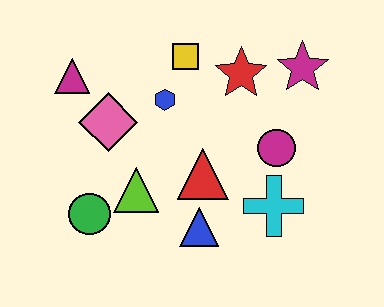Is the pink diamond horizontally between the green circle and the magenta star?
Yes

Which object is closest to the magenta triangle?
The pink diamond is closest to the magenta triangle.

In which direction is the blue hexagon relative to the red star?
The blue hexagon is to the left of the red star.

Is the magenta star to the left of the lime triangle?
No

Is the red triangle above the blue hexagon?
No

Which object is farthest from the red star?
The green circle is farthest from the red star.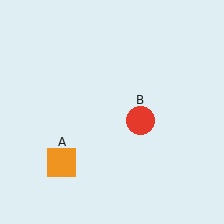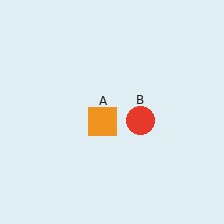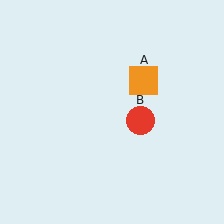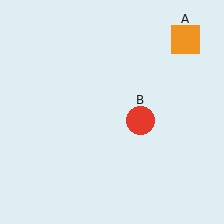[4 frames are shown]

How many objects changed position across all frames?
1 object changed position: orange square (object A).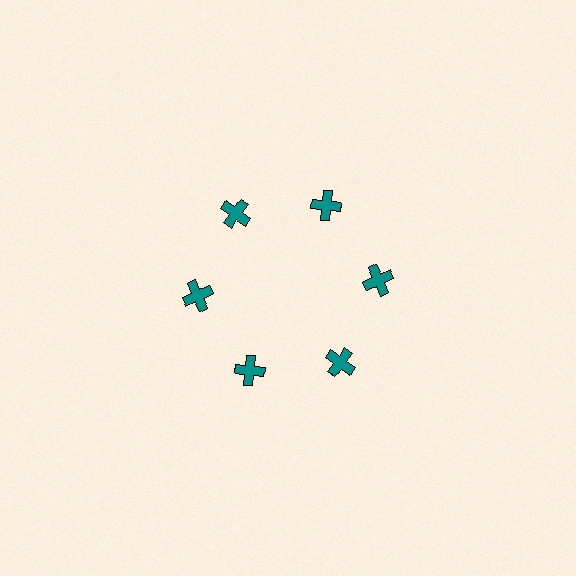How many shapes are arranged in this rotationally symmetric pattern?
There are 6 shapes, arranged in 6 groups of 1.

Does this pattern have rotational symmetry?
Yes, this pattern has 6-fold rotational symmetry. It looks the same after rotating 60 degrees around the center.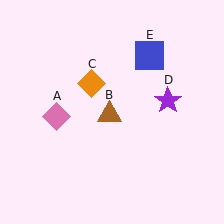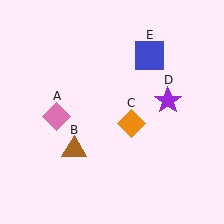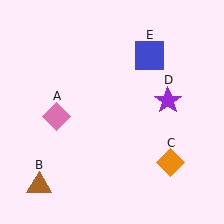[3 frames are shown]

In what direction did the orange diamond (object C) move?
The orange diamond (object C) moved down and to the right.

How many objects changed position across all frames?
2 objects changed position: brown triangle (object B), orange diamond (object C).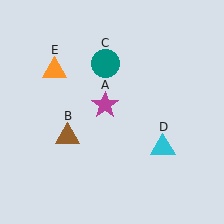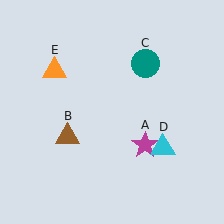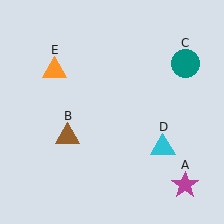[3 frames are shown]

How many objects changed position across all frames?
2 objects changed position: magenta star (object A), teal circle (object C).